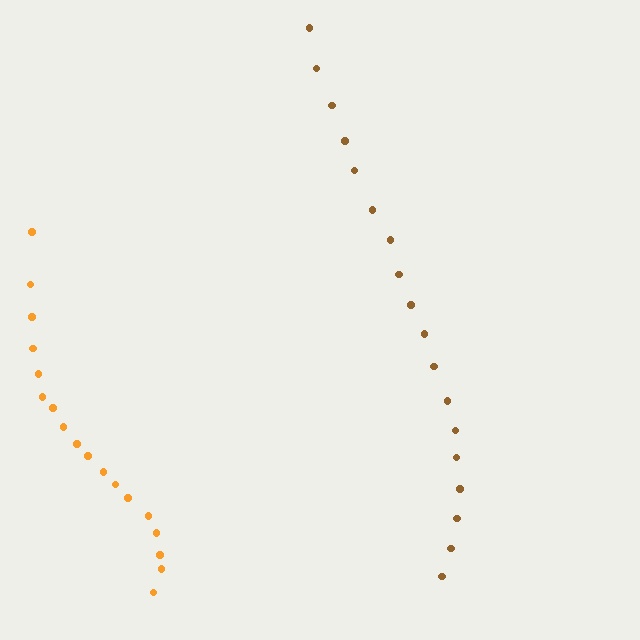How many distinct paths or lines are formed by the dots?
There are 2 distinct paths.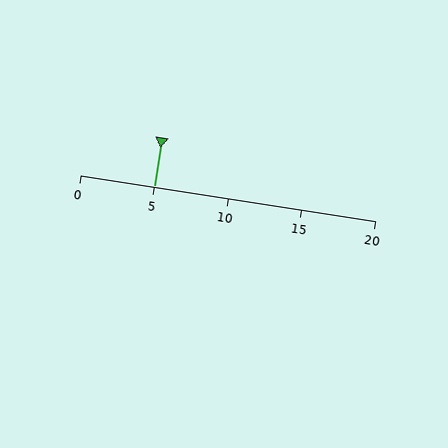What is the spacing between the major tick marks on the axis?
The major ticks are spaced 5 apart.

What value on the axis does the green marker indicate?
The marker indicates approximately 5.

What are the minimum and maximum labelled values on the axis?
The axis runs from 0 to 20.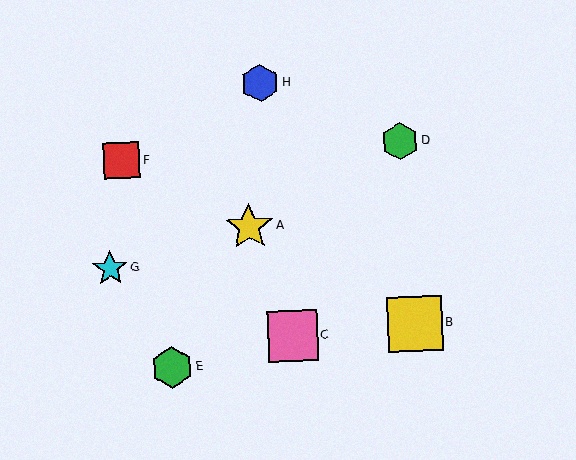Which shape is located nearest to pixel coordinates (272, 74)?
The blue hexagon (labeled H) at (260, 83) is nearest to that location.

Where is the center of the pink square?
The center of the pink square is at (293, 336).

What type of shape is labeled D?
Shape D is a green hexagon.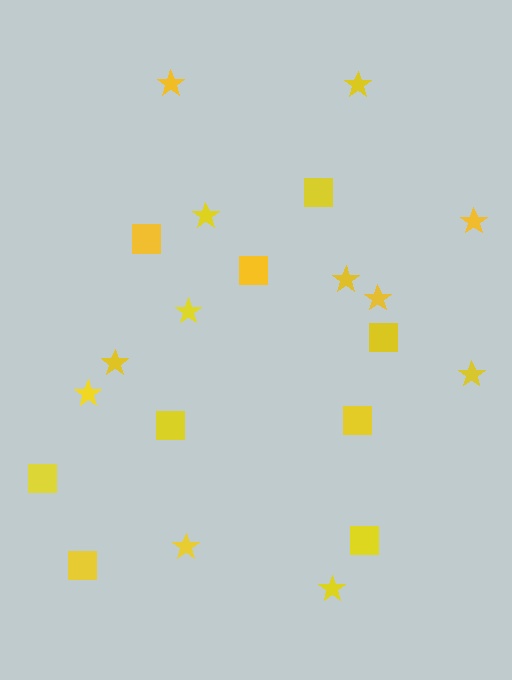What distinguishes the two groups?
There are 2 groups: one group of squares (9) and one group of stars (12).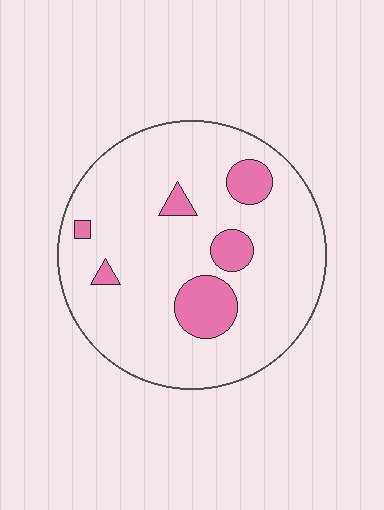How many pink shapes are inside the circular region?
6.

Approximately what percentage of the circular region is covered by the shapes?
Approximately 15%.